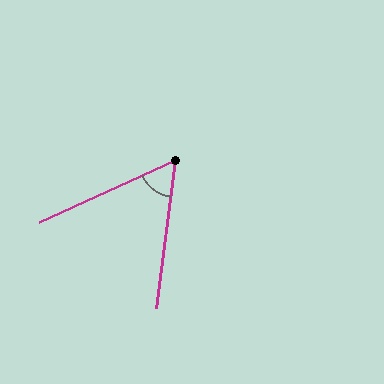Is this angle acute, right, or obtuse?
It is acute.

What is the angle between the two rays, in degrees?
Approximately 58 degrees.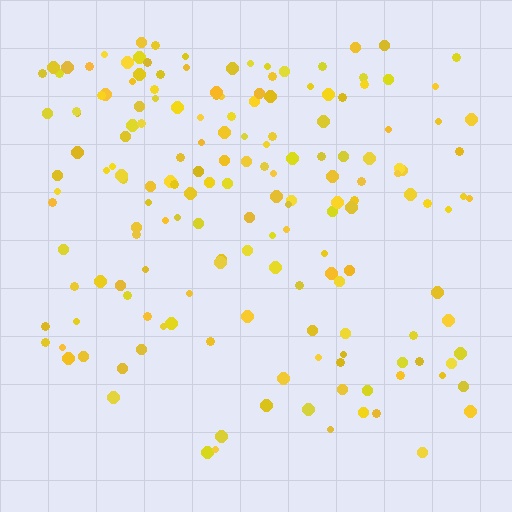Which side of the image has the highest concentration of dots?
The top.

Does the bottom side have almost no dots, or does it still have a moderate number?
Still a moderate number, just noticeably fewer than the top.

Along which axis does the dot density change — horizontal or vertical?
Vertical.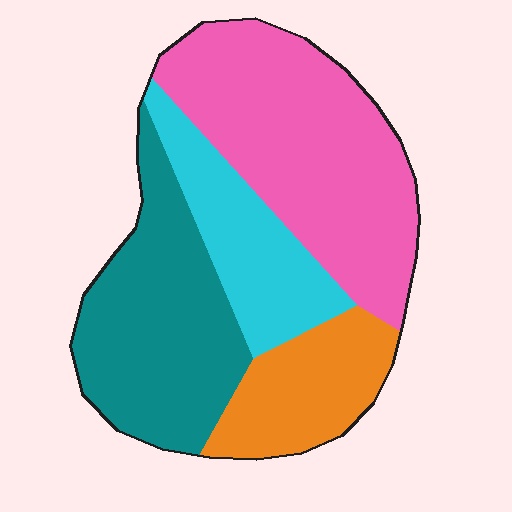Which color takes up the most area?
Pink, at roughly 40%.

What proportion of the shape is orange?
Orange takes up less than a sixth of the shape.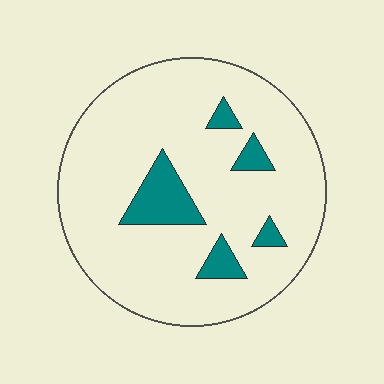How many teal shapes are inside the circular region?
5.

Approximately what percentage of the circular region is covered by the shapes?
Approximately 10%.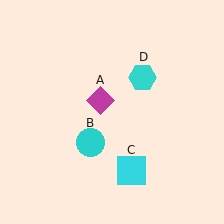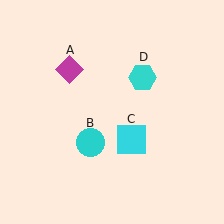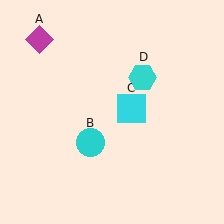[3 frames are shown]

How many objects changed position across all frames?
2 objects changed position: magenta diamond (object A), cyan square (object C).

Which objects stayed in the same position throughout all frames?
Cyan circle (object B) and cyan hexagon (object D) remained stationary.